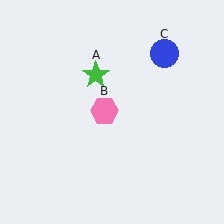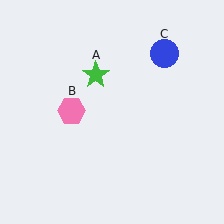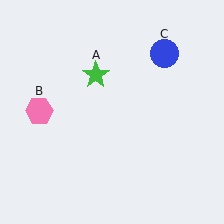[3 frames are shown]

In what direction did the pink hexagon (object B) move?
The pink hexagon (object B) moved left.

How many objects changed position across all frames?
1 object changed position: pink hexagon (object B).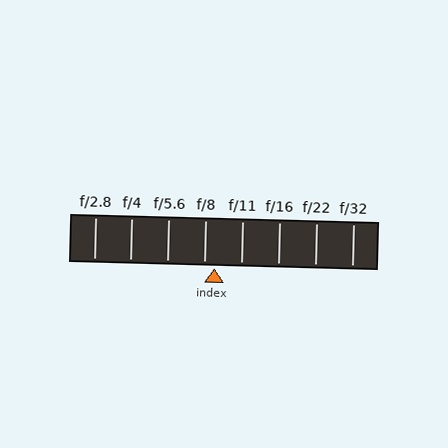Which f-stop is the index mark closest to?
The index mark is closest to f/8.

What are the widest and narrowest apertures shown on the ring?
The widest aperture shown is f/2.8 and the narrowest is f/32.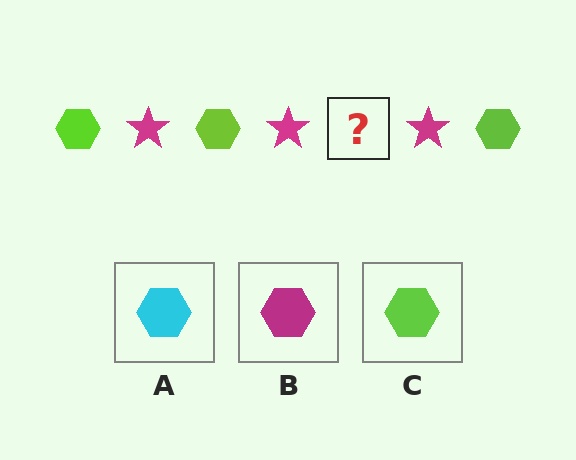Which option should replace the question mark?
Option C.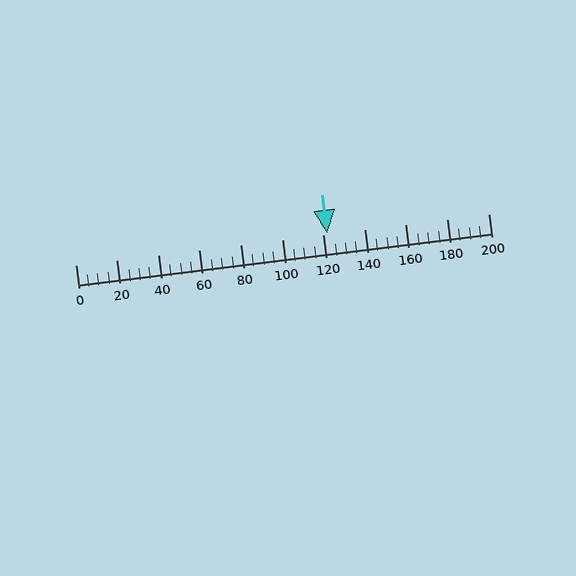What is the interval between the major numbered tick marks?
The major tick marks are spaced 20 units apart.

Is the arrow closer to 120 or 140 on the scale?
The arrow is closer to 120.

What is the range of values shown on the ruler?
The ruler shows values from 0 to 200.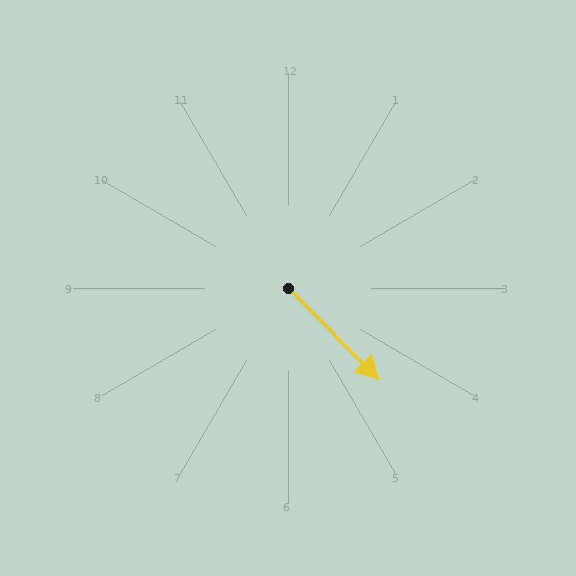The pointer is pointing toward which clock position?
Roughly 5 o'clock.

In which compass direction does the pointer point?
Southeast.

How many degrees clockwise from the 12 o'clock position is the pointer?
Approximately 135 degrees.